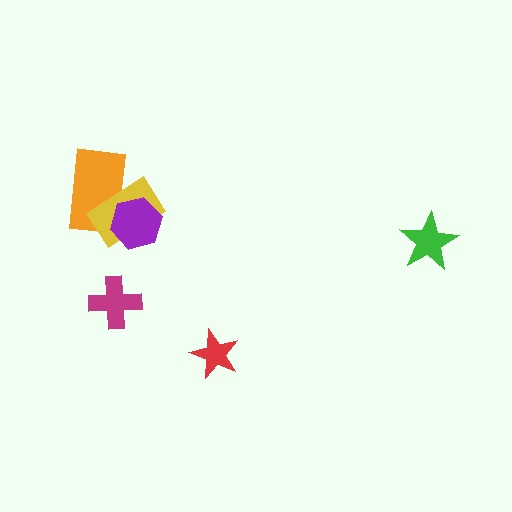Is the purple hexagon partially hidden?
No, no other shape covers it.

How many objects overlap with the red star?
0 objects overlap with the red star.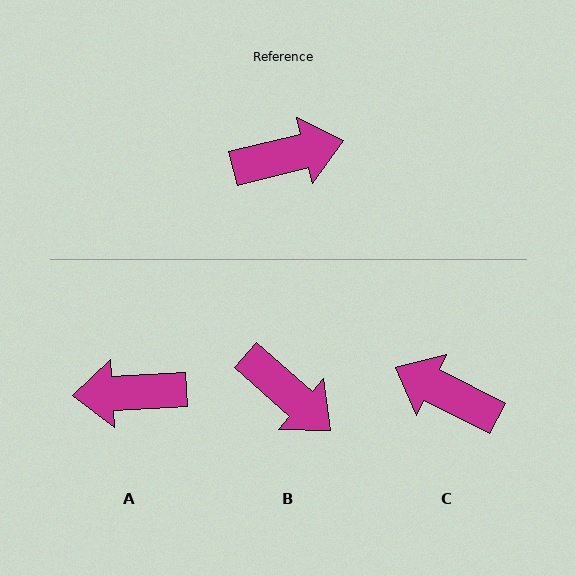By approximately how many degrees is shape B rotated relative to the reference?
Approximately 56 degrees clockwise.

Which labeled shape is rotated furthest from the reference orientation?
A, about 169 degrees away.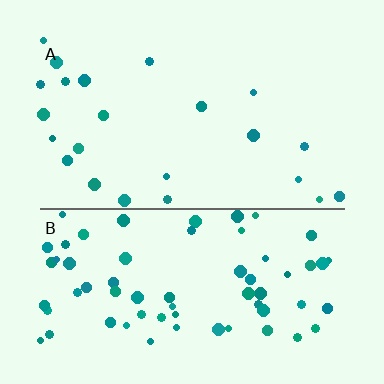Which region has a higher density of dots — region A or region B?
B (the bottom).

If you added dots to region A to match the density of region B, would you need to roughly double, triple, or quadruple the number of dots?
Approximately triple.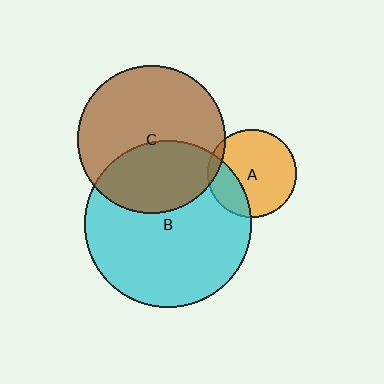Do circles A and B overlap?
Yes.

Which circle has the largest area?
Circle B (cyan).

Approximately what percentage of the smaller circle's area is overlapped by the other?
Approximately 25%.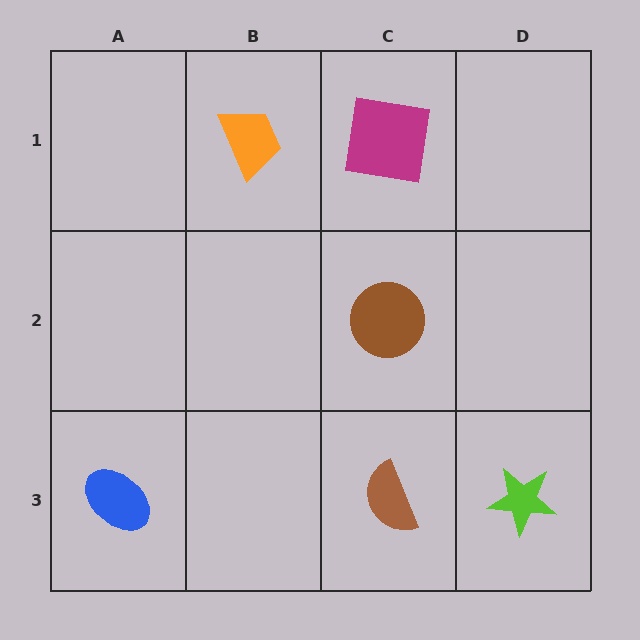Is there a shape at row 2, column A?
No, that cell is empty.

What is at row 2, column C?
A brown circle.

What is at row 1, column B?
An orange trapezoid.